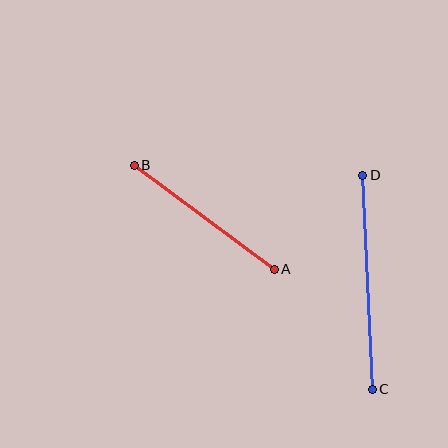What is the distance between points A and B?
The distance is approximately 175 pixels.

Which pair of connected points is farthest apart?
Points C and D are farthest apart.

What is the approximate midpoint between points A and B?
The midpoint is at approximately (204, 217) pixels.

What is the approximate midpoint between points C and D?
The midpoint is at approximately (368, 282) pixels.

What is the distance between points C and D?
The distance is approximately 214 pixels.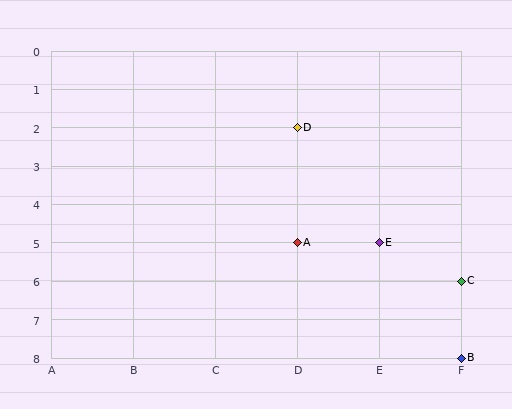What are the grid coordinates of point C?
Point C is at grid coordinates (F, 6).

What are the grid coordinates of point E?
Point E is at grid coordinates (E, 5).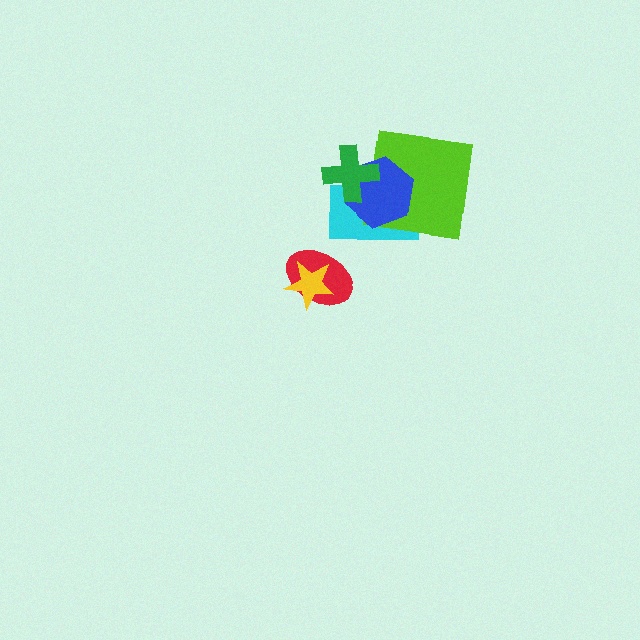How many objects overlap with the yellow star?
1 object overlaps with the yellow star.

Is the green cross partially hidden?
No, no other shape covers it.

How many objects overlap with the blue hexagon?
3 objects overlap with the blue hexagon.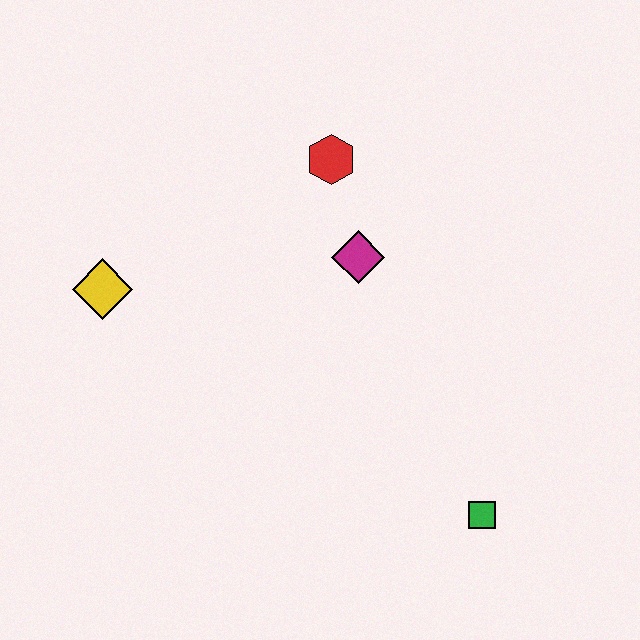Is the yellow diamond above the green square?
Yes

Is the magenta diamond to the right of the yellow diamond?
Yes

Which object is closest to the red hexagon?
The magenta diamond is closest to the red hexagon.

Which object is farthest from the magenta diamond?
The green square is farthest from the magenta diamond.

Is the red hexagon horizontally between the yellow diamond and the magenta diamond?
Yes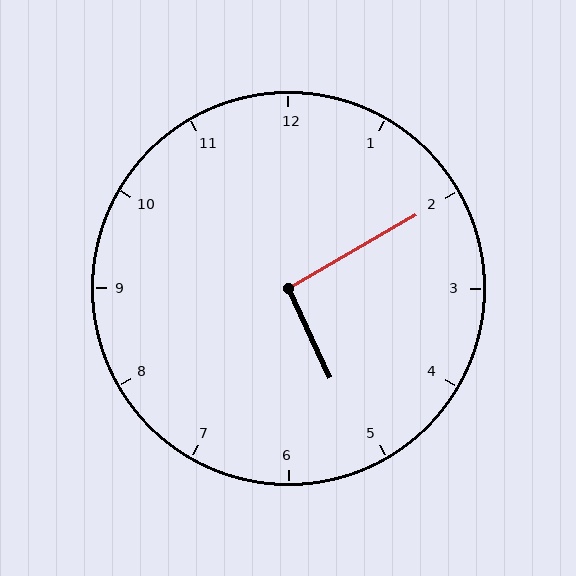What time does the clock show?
5:10.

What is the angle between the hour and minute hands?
Approximately 95 degrees.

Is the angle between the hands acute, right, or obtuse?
It is right.